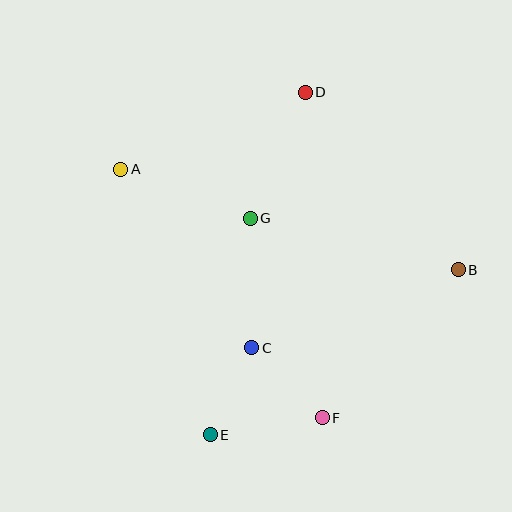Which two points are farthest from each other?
Points D and E are farthest from each other.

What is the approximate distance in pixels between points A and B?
The distance between A and B is approximately 353 pixels.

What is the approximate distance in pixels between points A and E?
The distance between A and E is approximately 280 pixels.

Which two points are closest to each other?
Points C and E are closest to each other.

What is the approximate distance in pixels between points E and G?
The distance between E and G is approximately 220 pixels.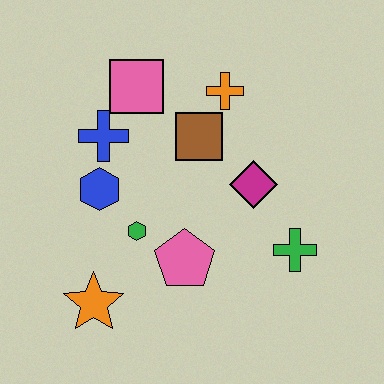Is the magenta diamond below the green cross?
No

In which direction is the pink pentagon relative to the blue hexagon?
The pink pentagon is to the right of the blue hexagon.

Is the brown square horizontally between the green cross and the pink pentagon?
Yes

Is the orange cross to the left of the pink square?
No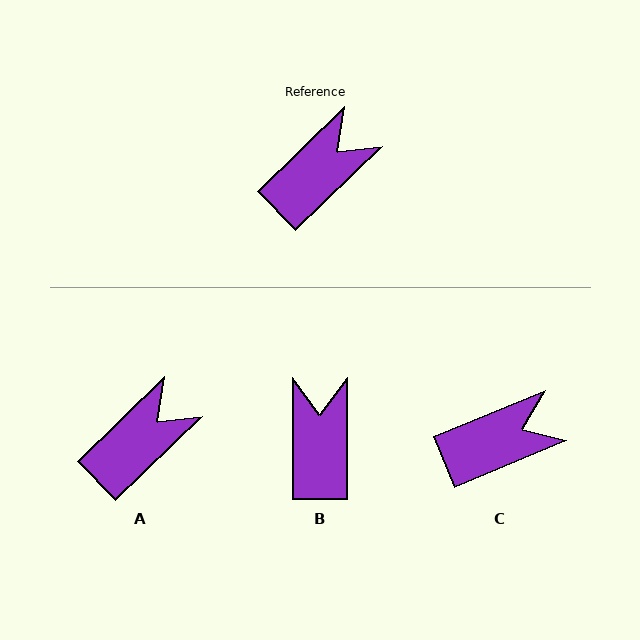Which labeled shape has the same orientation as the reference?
A.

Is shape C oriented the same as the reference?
No, it is off by about 22 degrees.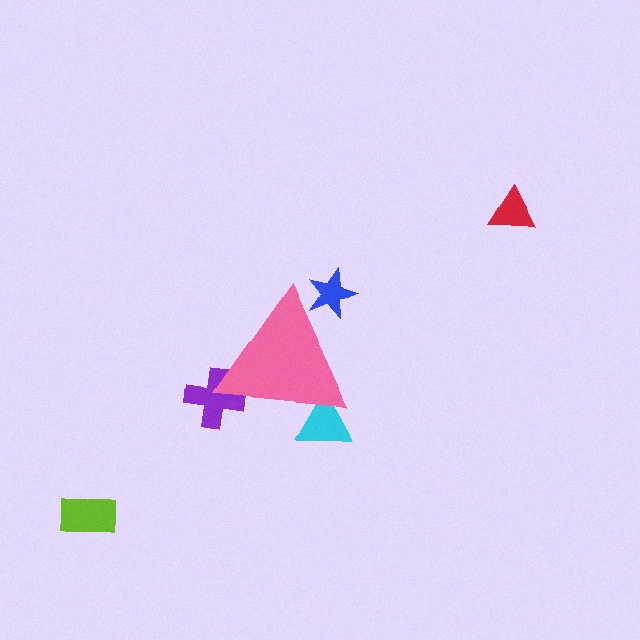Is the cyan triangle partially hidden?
Yes, the cyan triangle is partially hidden behind the pink triangle.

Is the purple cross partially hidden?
Yes, the purple cross is partially hidden behind the pink triangle.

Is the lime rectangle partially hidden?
No, the lime rectangle is fully visible.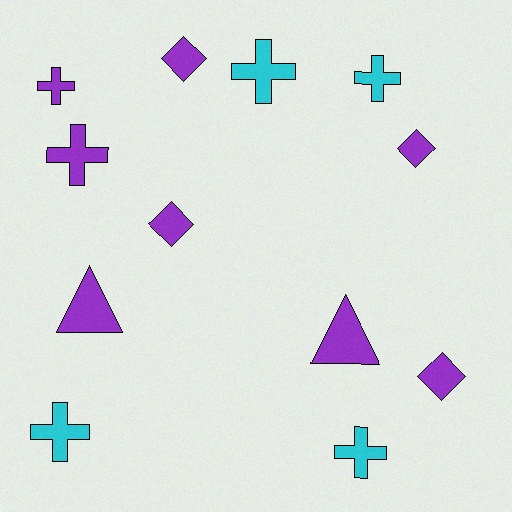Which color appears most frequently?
Purple, with 8 objects.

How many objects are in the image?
There are 12 objects.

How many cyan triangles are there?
There are no cyan triangles.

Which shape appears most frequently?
Cross, with 6 objects.